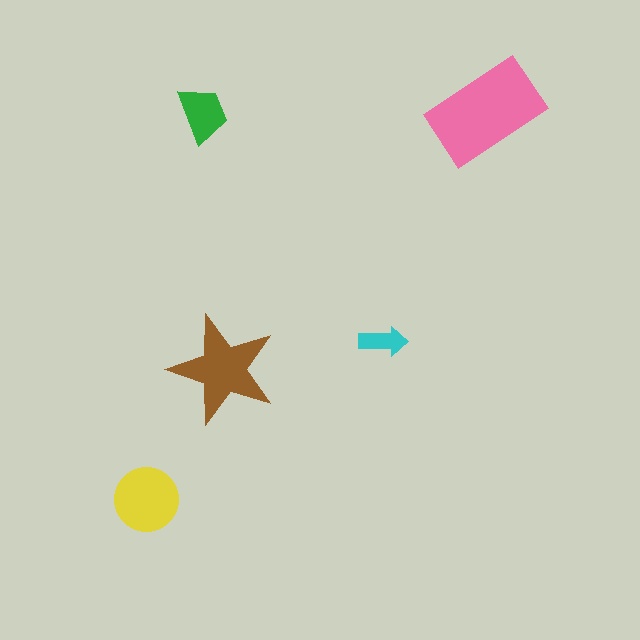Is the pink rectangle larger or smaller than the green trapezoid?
Larger.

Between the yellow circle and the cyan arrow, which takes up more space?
The yellow circle.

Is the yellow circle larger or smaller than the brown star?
Smaller.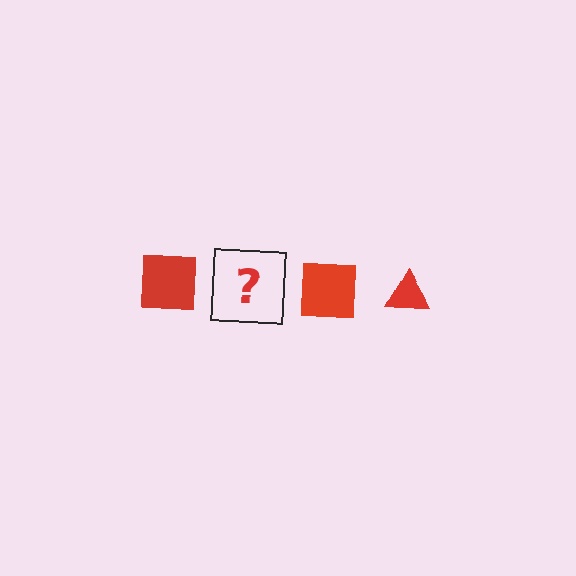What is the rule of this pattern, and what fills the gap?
The rule is that the pattern cycles through square, triangle shapes in red. The gap should be filled with a red triangle.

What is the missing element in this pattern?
The missing element is a red triangle.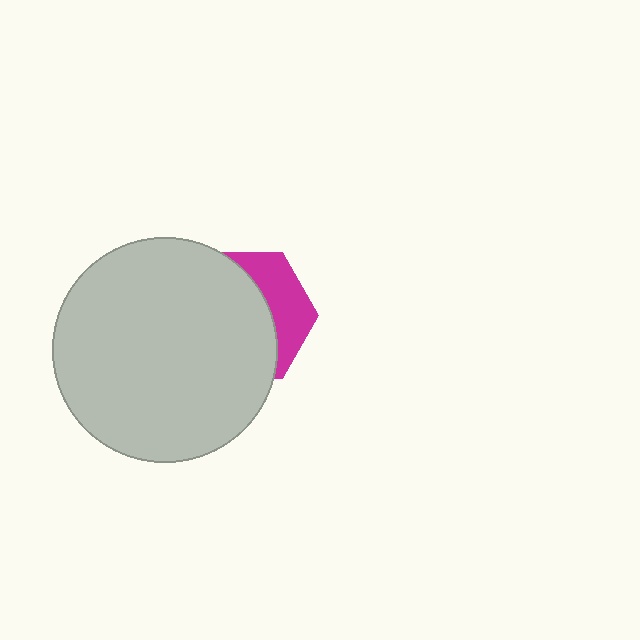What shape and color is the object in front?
The object in front is a light gray circle.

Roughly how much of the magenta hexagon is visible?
A small part of it is visible (roughly 33%).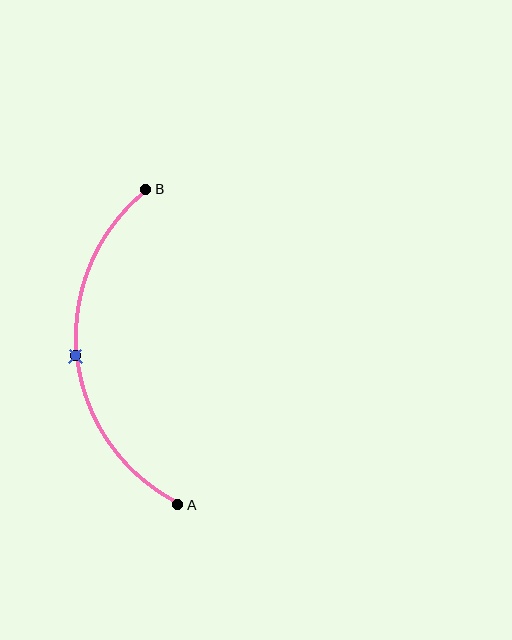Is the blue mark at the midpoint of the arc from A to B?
Yes. The blue mark lies on the arc at equal arc-length from both A and B — it is the arc midpoint.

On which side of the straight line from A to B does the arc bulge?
The arc bulges to the left of the straight line connecting A and B.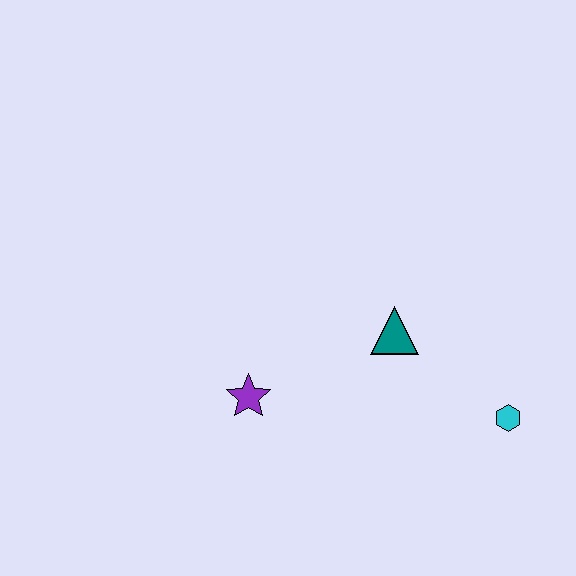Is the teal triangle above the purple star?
Yes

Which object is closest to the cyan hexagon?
The teal triangle is closest to the cyan hexagon.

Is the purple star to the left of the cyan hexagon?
Yes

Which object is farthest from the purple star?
The cyan hexagon is farthest from the purple star.